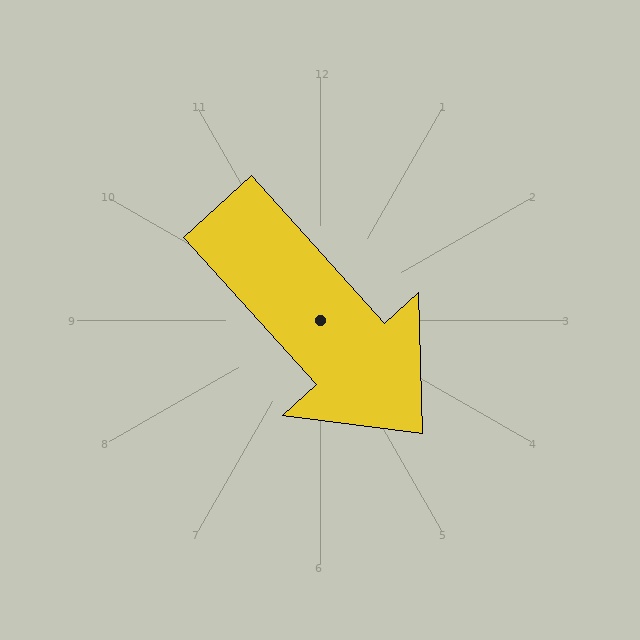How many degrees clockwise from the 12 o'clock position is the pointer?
Approximately 138 degrees.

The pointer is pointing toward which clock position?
Roughly 5 o'clock.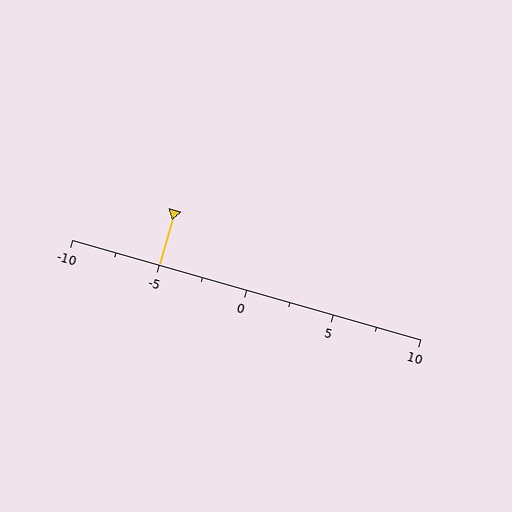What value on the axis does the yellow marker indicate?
The marker indicates approximately -5.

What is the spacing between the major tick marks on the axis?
The major ticks are spaced 5 apart.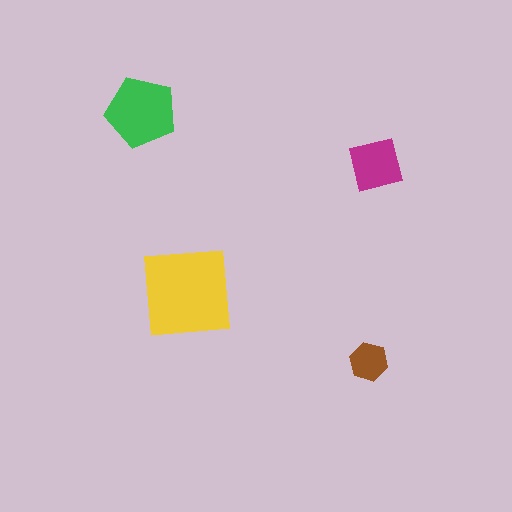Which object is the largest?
The yellow square.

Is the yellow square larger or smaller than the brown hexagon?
Larger.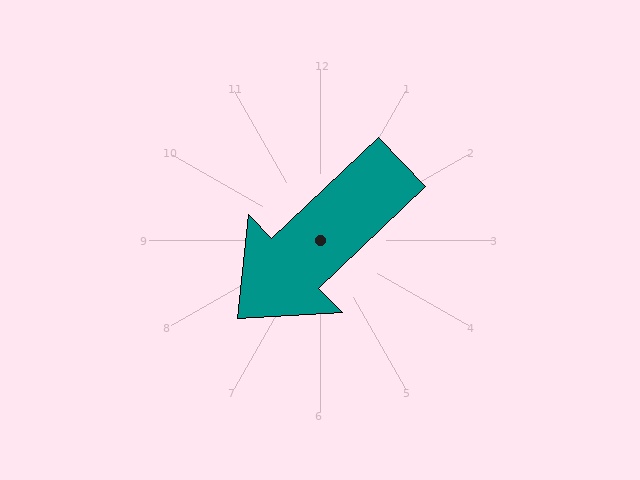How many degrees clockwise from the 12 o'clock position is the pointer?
Approximately 226 degrees.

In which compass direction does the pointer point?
Southwest.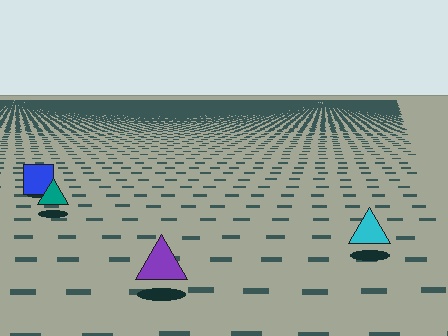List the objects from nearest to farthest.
From nearest to farthest: the purple triangle, the cyan triangle, the teal triangle, the blue square.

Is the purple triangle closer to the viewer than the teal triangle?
Yes. The purple triangle is closer — you can tell from the texture gradient: the ground texture is coarser near it.